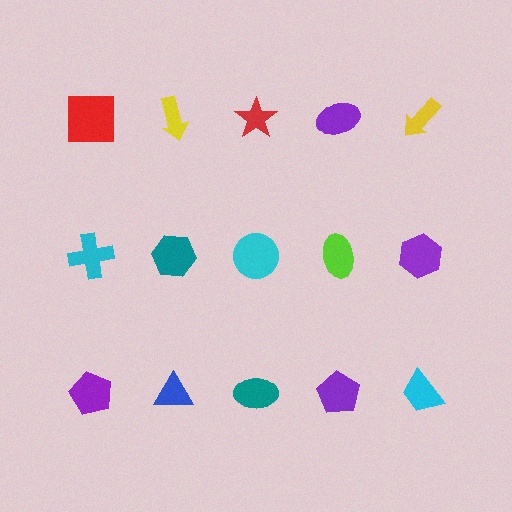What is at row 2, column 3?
A cyan circle.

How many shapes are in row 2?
5 shapes.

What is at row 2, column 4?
A lime ellipse.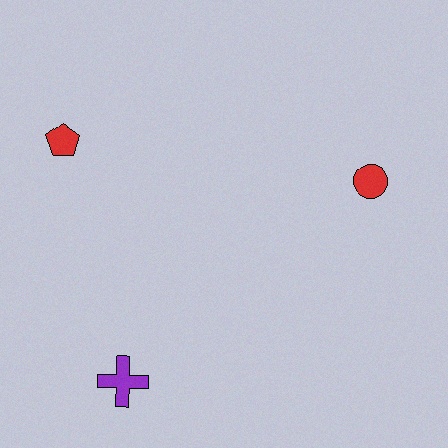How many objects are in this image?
There are 3 objects.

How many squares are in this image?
There are no squares.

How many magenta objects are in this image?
There are no magenta objects.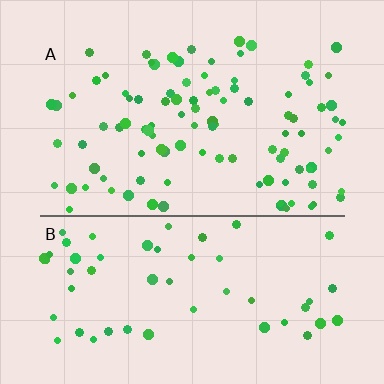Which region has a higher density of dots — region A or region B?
A (the top).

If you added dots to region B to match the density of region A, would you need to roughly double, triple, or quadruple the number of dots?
Approximately double.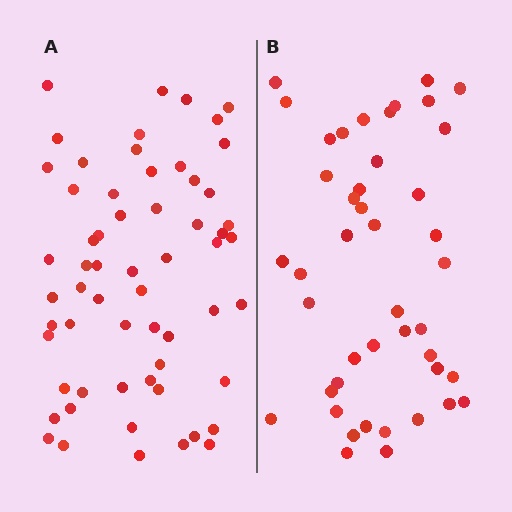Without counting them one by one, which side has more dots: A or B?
Region A (the left region) has more dots.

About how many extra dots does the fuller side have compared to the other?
Region A has approximately 15 more dots than region B.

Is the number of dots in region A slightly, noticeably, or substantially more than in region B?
Region A has noticeably more, but not dramatically so. The ratio is roughly 1.4 to 1.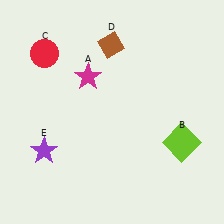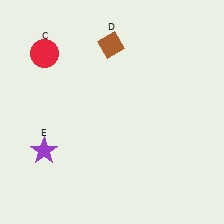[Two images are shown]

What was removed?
The magenta star (A), the lime square (B) were removed in Image 2.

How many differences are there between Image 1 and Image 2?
There are 2 differences between the two images.